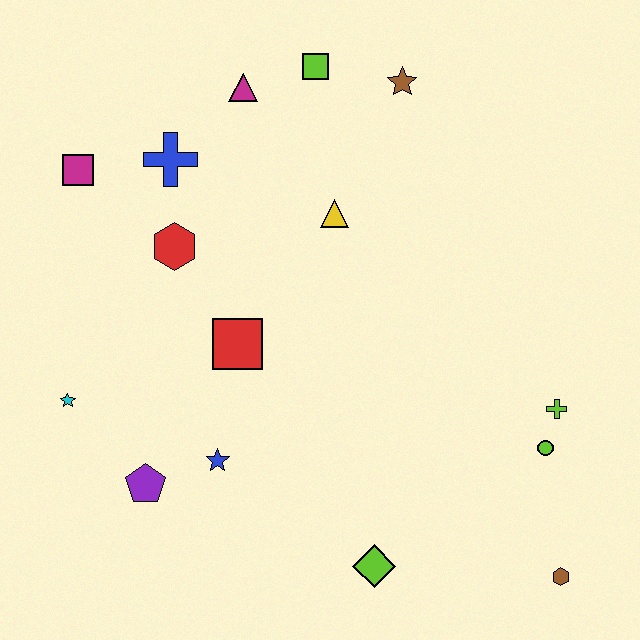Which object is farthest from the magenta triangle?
The brown hexagon is farthest from the magenta triangle.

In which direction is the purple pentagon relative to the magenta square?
The purple pentagon is below the magenta square.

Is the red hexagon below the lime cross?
No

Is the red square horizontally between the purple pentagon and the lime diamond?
Yes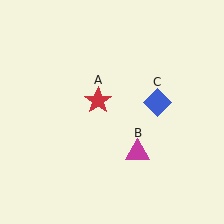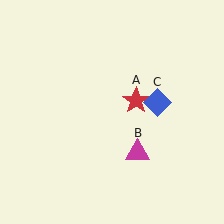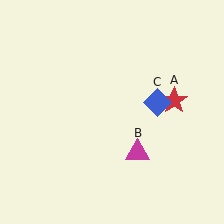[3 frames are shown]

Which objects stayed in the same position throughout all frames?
Magenta triangle (object B) and blue diamond (object C) remained stationary.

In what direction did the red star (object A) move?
The red star (object A) moved right.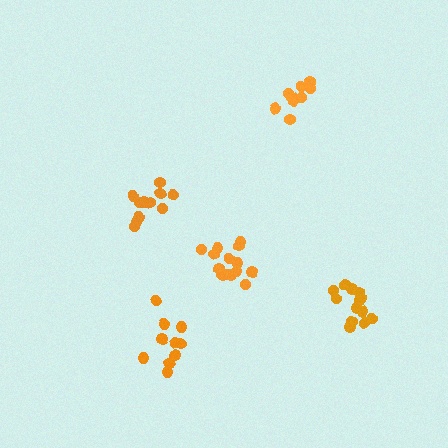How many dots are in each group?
Group 1: 14 dots, Group 2: 13 dots, Group 3: 9 dots, Group 4: 10 dots, Group 5: 12 dots (58 total).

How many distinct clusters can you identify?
There are 5 distinct clusters.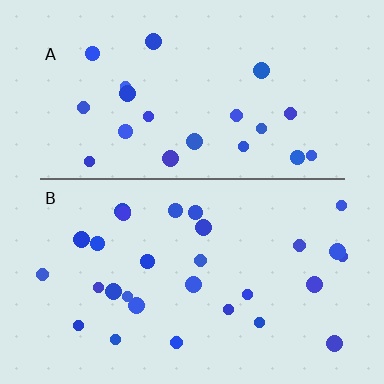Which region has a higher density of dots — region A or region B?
B (the bottom).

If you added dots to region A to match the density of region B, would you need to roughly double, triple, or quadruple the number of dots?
Approximately double.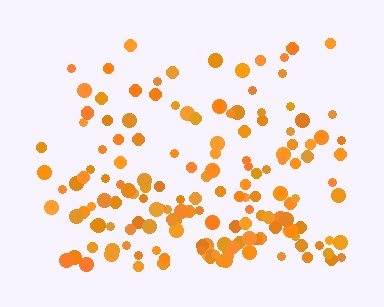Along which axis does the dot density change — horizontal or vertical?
Vertical.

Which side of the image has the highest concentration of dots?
The bottom.